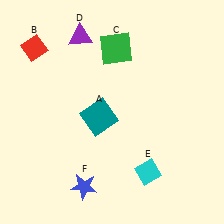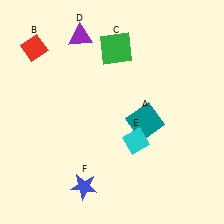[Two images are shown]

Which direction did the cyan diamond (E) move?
The cyan diamond (E) moved up.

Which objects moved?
The objects that moved are: the teal square (A), the cyan diamond (E).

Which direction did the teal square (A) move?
The teal square (A) moved right.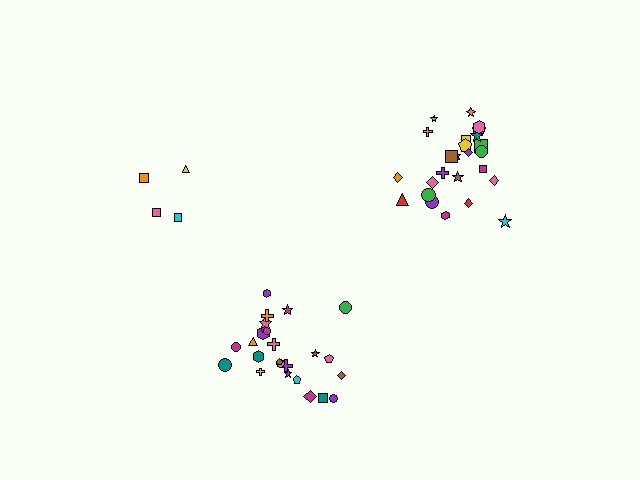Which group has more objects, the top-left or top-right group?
The top-right group.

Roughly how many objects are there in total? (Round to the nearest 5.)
Roughly 55 objects in total.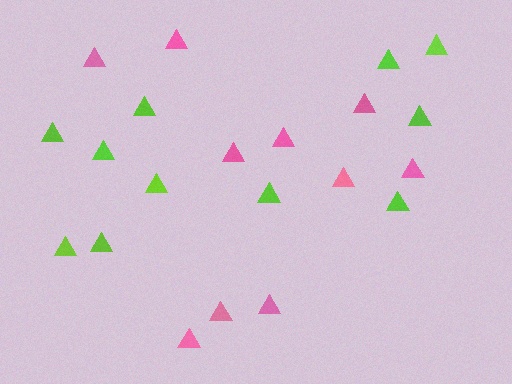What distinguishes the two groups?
There are 2 groups: one group of lime triangles (11) and one group of pink triangles (10).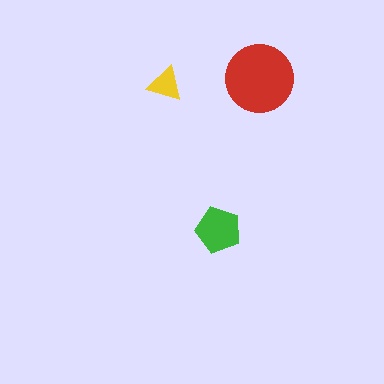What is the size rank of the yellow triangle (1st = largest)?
3rd.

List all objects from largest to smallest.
The red circle, the green pentagon, the yellow triangle.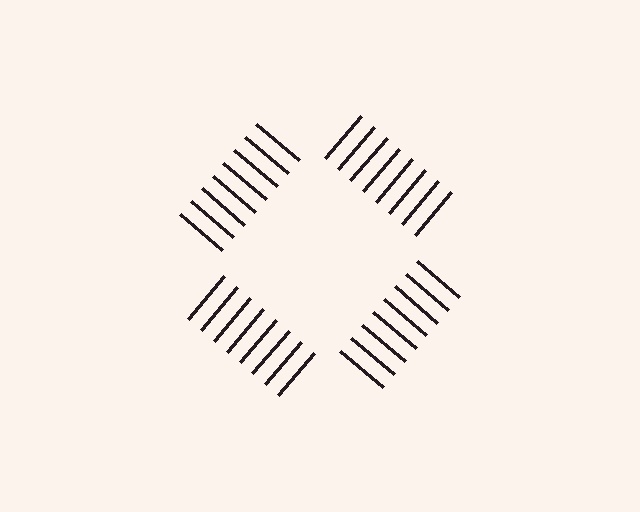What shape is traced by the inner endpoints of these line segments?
An illusory square — the line segments terminate on its edges but no continuous stroke is drawn.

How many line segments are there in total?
32 — 8 along each of the 4 edges.